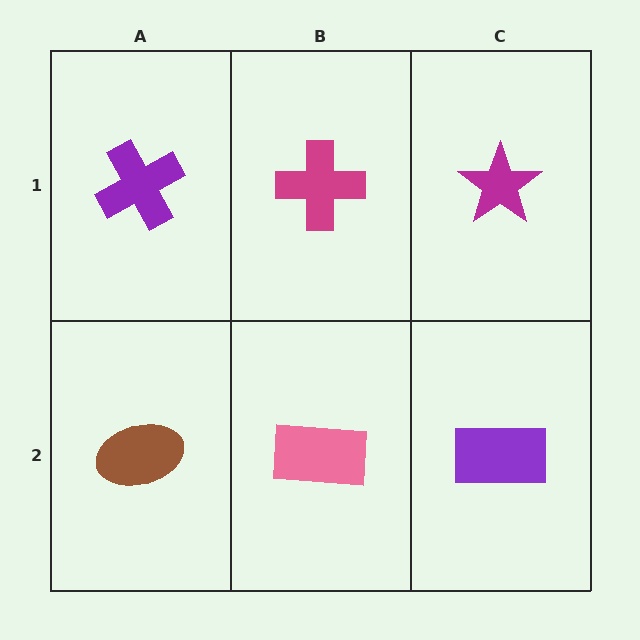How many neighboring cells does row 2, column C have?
2.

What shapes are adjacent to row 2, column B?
A magenta cross (row 1, column B), a brown ellipse (row 2, column A), a purple rectangle (row 2, column C).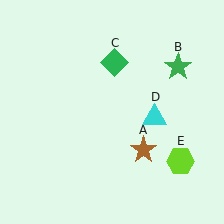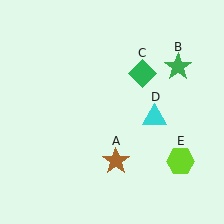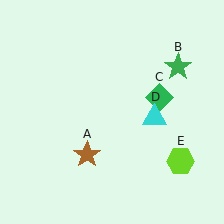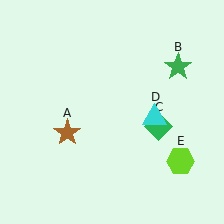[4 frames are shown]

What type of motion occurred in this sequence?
The brown star (object A), green diamond (object C) rotated clockwise around the center of the scene.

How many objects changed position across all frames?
2 objects changed position: brown star (object A), green diamond (object C).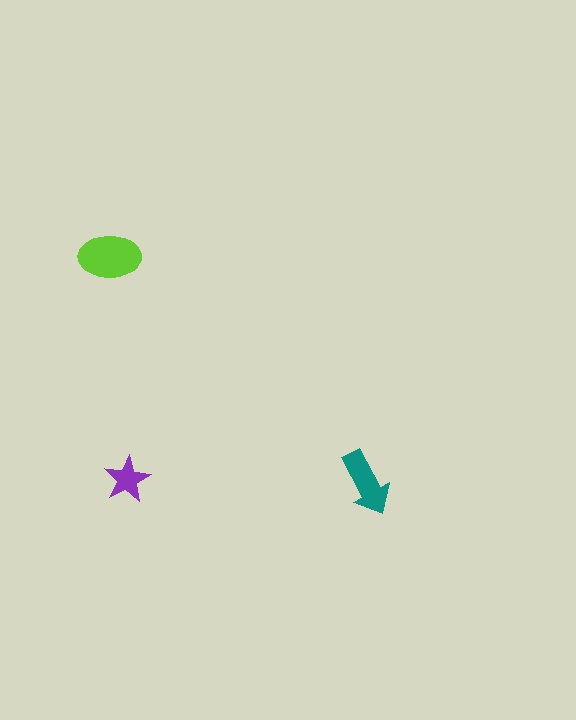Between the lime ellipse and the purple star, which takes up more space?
The lime ellipse.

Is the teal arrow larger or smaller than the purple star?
Larger.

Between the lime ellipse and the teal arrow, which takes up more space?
The lime ellipse.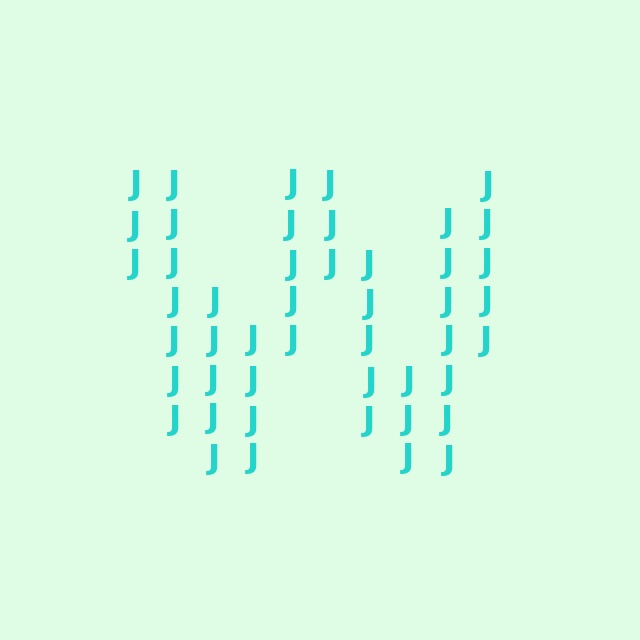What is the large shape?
The large shape is the letter W.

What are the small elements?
The small elements are letter J's.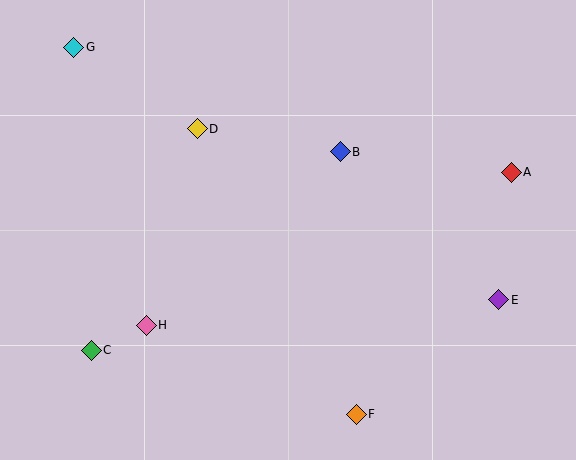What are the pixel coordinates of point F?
Point F is at (356, 414).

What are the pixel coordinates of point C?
Point C is at (91, 350).